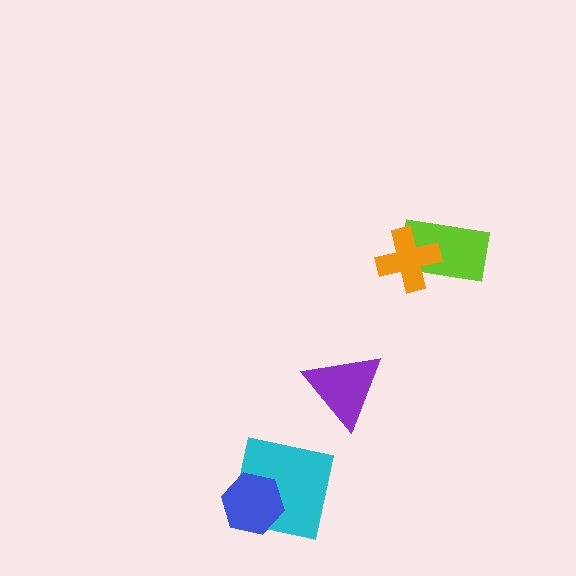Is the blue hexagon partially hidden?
No, no other shape covers it.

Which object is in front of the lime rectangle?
The orange cross is in front of the lime rectangle.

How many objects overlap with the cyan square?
1 object overlaps with the cyan square.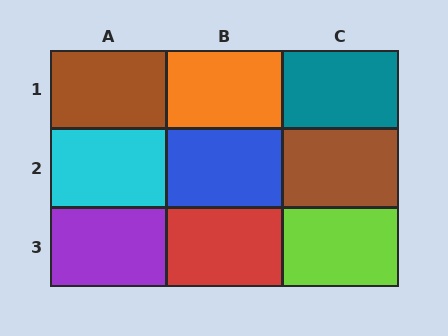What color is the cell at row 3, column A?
Purple.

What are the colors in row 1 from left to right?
Brown, orange, teal.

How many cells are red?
1 cell is red.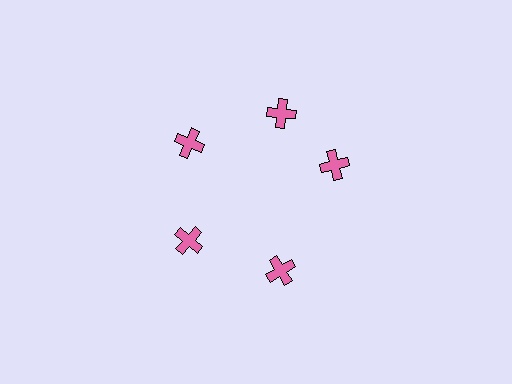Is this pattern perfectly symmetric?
No. The 5 pink crosses are arranged in a ring, but one element near the 3 o'clock position is rotated out of alignment along the ring, breaking the 5-fold rotational symmetry.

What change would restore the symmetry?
The symmetry would be restored by rotating it back into even spacing with its neighbors so that all 5 crosses sit at equal angles and equal distance from the center.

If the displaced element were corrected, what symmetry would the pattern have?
It would have 5-fold rotational symmetry — the pattern would map onto itself every 72 degrees.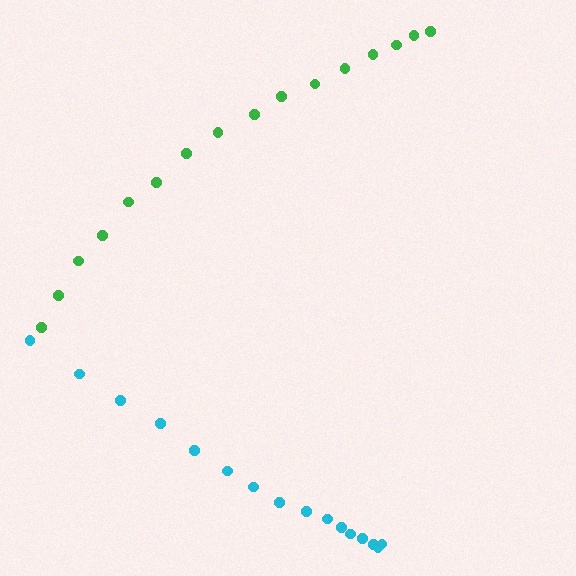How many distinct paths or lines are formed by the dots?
There are 2 distinct paths.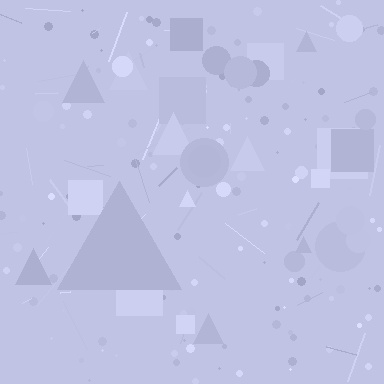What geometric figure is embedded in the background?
A triangle is embedded in the background.